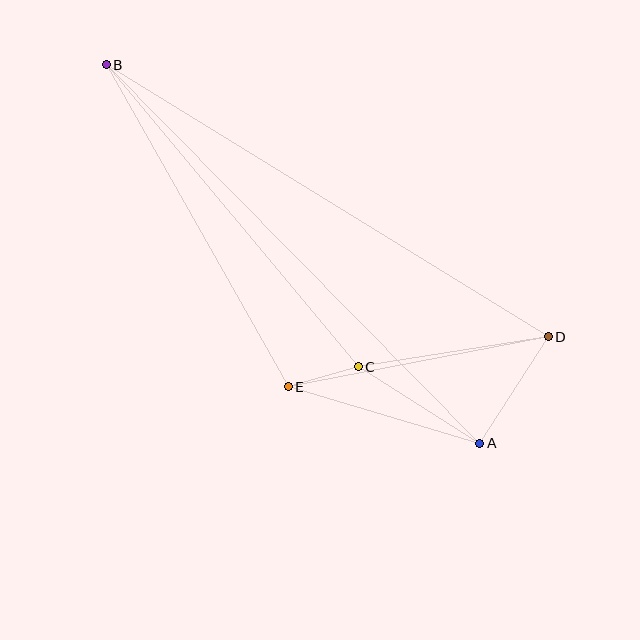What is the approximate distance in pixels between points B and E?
The distance between B and E is approximately 370 pixels.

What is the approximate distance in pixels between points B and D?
The distance between B and D is approximately 519 pixels.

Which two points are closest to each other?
Points C and E are closest to each other.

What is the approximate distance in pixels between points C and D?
The distance between C and D is approximately 192 pixels.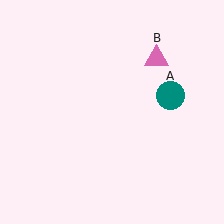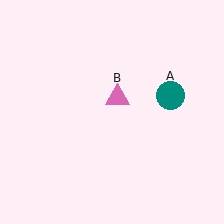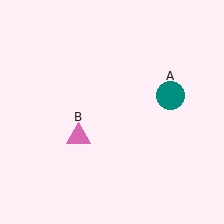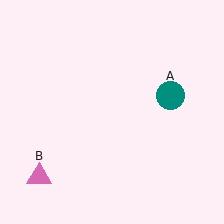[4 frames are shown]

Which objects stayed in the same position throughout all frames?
Teal circle (object A) remained stationary.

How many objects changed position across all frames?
1 object changed position: pink triangle (object B).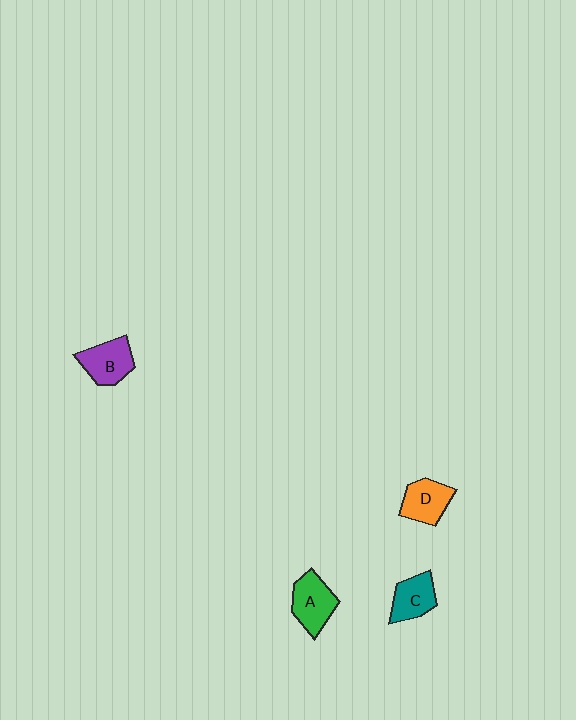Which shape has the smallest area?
Shape C (teal).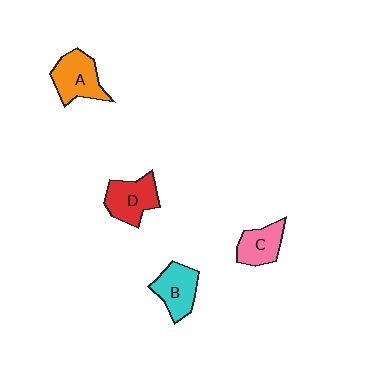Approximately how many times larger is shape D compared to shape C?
Approximately 1.2 times.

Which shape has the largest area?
Shape A (orange).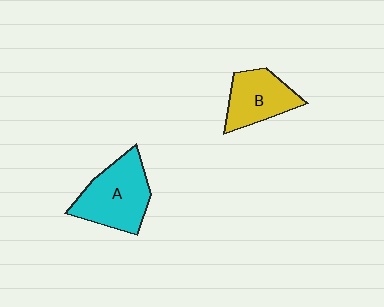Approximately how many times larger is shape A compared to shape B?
Approximately 1.3 times.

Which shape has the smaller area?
Shape B (yellow).